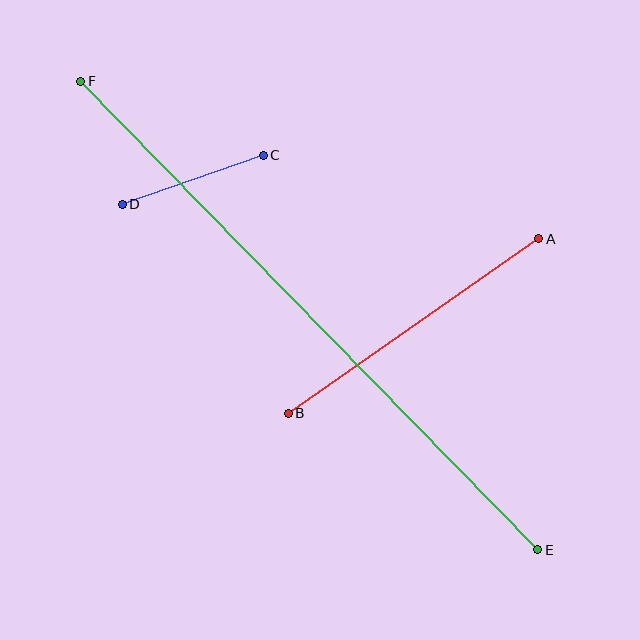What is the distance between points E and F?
The distance is approximately 654 pixels.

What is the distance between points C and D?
The distance is approximately 150 pixels.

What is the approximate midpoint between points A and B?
The midpoint is at approximately (413, 326) pixels.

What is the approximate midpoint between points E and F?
The midpoint is at approximately (309, 315) pixels.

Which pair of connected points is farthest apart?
Points E and F are farthest apart.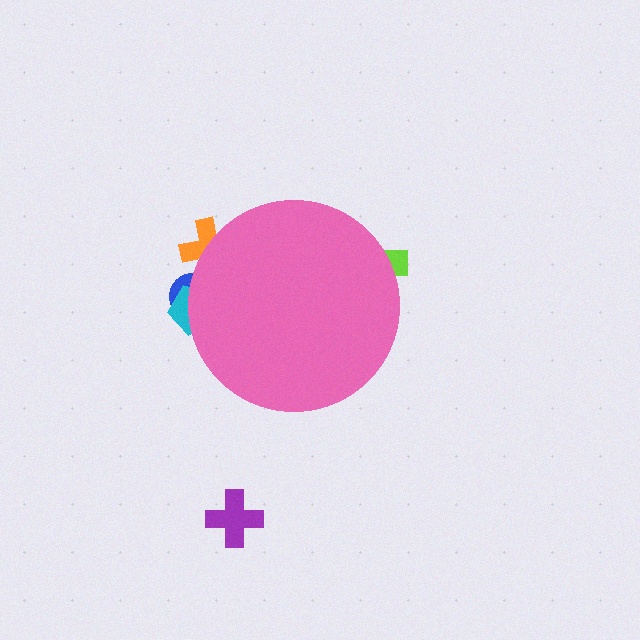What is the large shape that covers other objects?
A pink circle.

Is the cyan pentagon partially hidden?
Yes, the cyan pentagon is partially hidden behind the pink circle.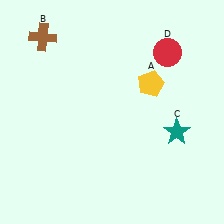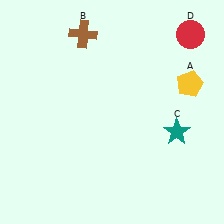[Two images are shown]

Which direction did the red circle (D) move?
The red circle (D) moved right.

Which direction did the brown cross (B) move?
The brown cross (B) moved right.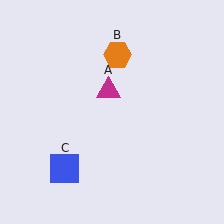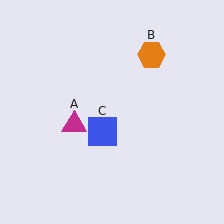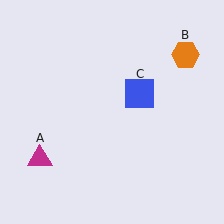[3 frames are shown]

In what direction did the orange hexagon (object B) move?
The orange hexagon (object B) moved right.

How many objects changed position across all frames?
3 objects changed position: magenta triangle (object A), orange hexagon (object B), blue square (object C).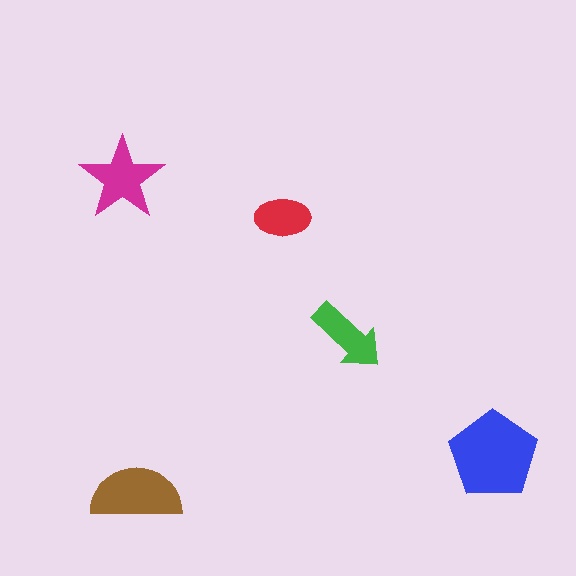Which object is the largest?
The blue pentagon.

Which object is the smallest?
The red ellipse.